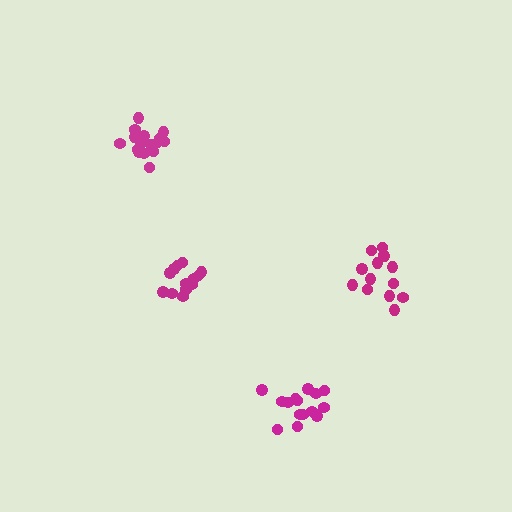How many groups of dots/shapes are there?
There are 4 groups.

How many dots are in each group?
Group 1: 15 dots, Group 2: 17 dots, Group 3: 14 dots, Group 4: 13 dots (59 total).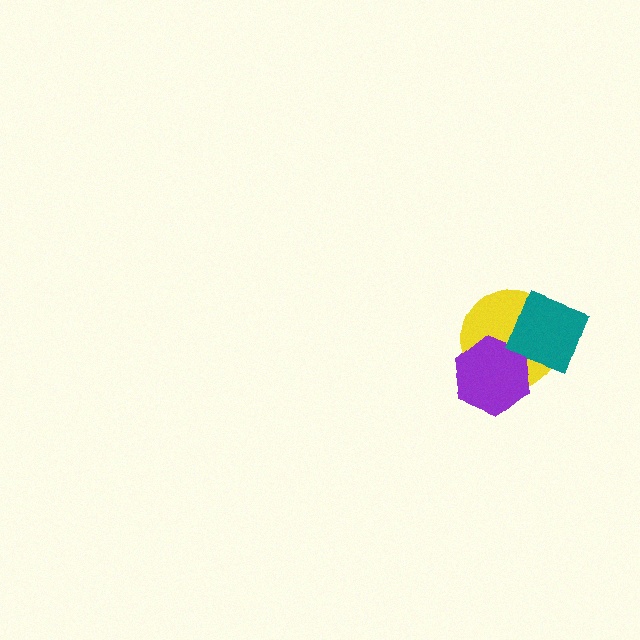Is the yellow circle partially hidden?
Yes, it is partially covered by another shape.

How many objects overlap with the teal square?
1 object overlaps with the teal square.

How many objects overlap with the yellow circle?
2 objects overlap with the yellow circle.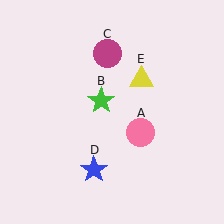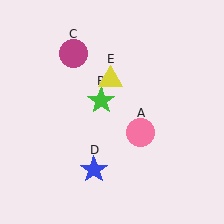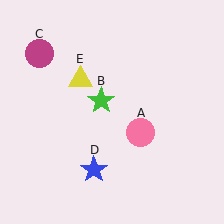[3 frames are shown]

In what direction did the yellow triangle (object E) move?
The yellow triangle (object E) moved left.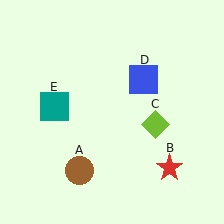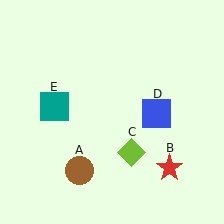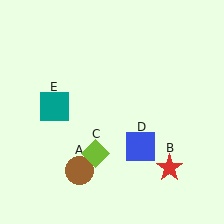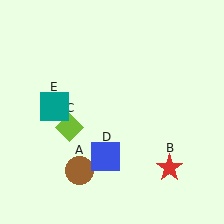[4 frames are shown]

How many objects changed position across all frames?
2 objects changed position: lime diamond (object C), blue square (object D).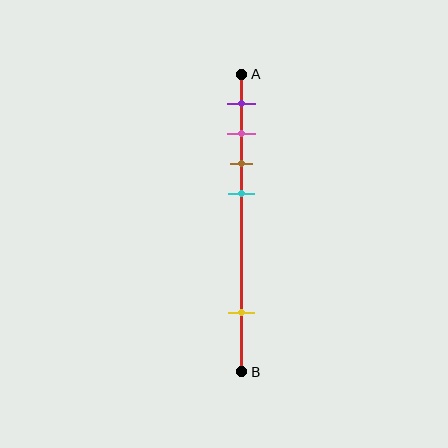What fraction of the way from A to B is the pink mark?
The pink mark is approximately 20% (0.2) of the way from A to B.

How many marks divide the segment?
There are 5 marks dividing the segment.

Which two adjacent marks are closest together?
The pink and brown marks are the closest adjacent pair.